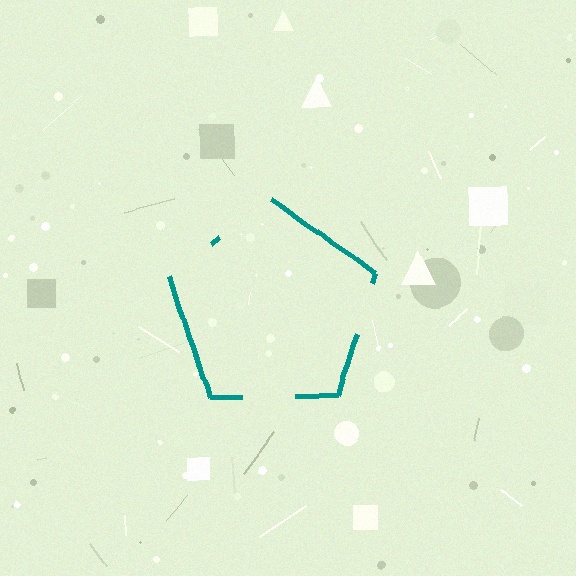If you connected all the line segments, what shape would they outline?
They would outline a pentagon.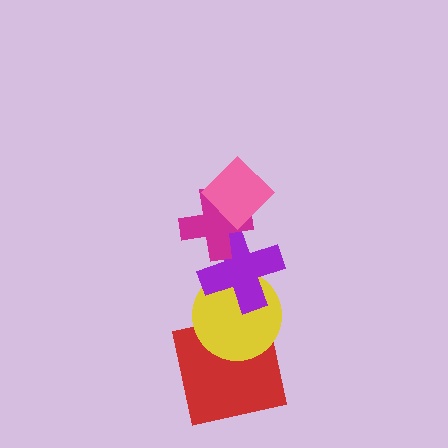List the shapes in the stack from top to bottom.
From top to bottom: the pink diamond, the magenta cross, the purple cross, the yellow circle, the red square.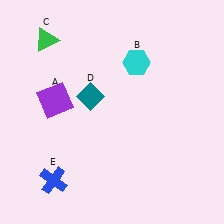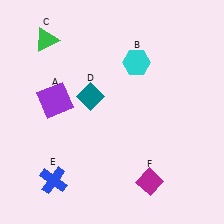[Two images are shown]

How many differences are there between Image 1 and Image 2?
There is 1 difference between the two images.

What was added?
A magenta diamond (F) was added in Image 2.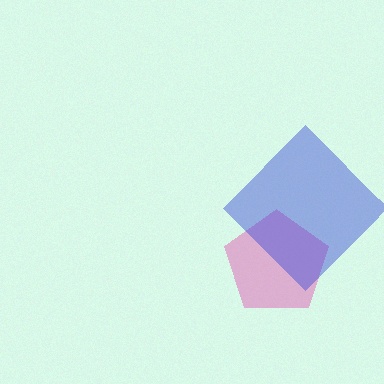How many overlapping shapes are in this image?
There are 2 overlapping shapes in the image.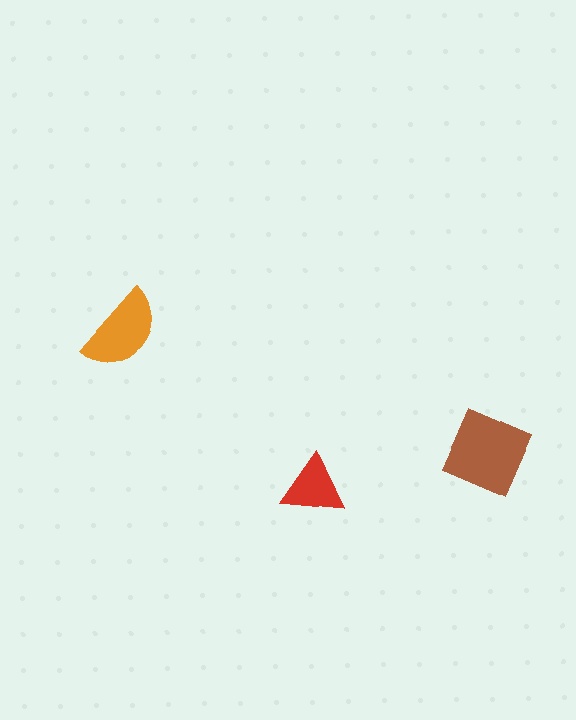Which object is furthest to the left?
The orange semicircle is leftmost.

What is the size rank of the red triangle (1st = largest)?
3rd.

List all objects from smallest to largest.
The red triangle, the orange semicircle, the brown diamond.